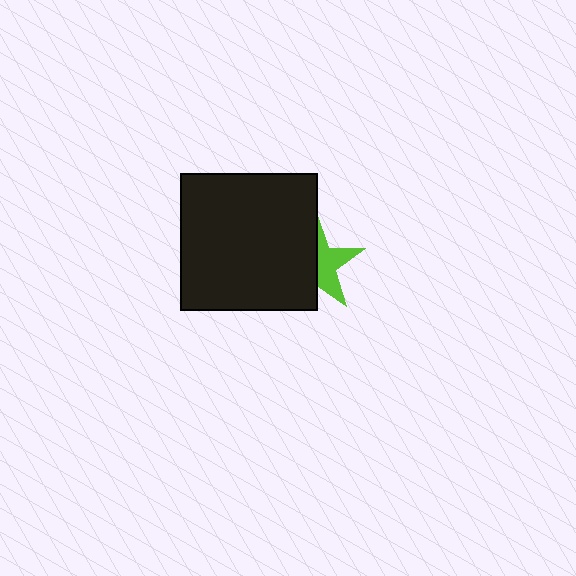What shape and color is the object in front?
The object in front is a black square.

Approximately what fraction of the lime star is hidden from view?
Roughly 53% of the lime star is hidden behind the black square.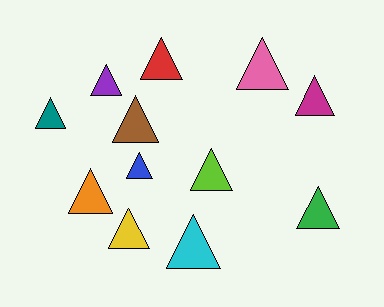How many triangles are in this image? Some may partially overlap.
There are 12 triangles.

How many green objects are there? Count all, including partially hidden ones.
There is 1 green object.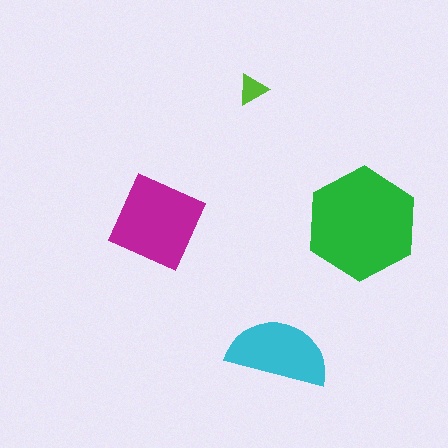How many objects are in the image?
There are 4 objects in the image.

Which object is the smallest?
The lime triangle.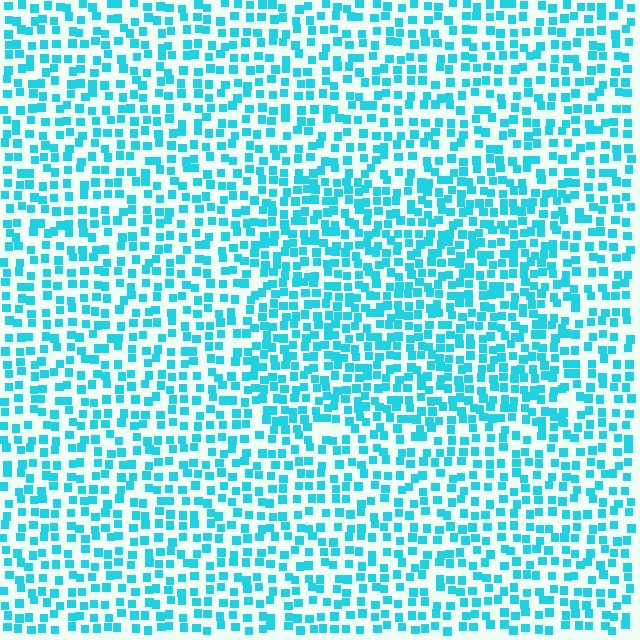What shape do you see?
I see a rectangle.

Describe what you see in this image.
The image contains small cyan elements arranged at two different densities. A rectangle-shaped region is visible where the elements are more densely packed than the surrounding area.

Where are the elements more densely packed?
The elements are more densely packed inside the rectangle boundary.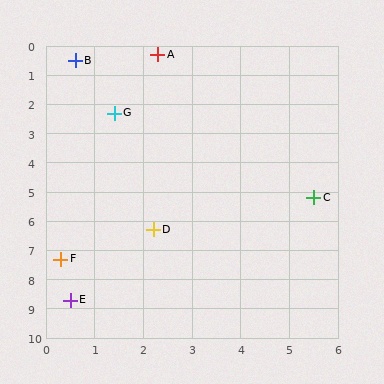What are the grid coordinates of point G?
Point G is at approximately (1.4, 2.3).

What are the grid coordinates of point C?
Point C is at approximately (5.5, 5.2).